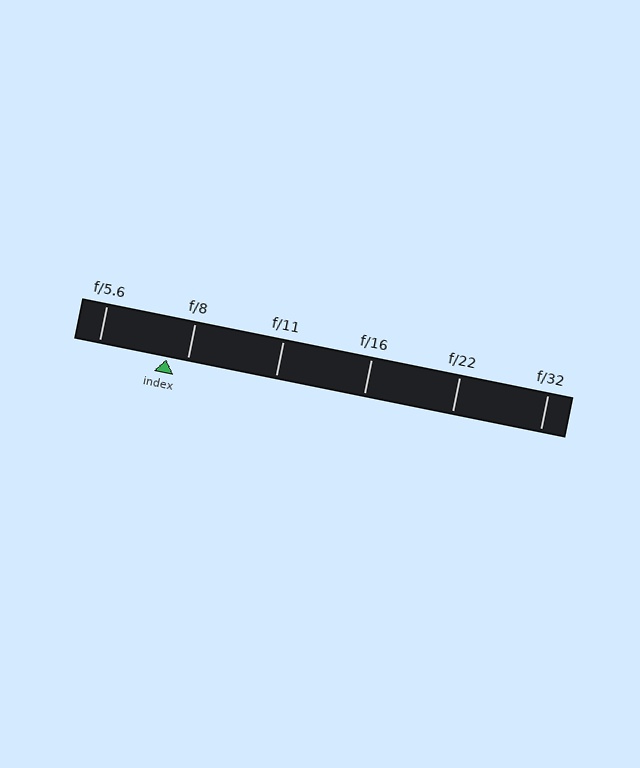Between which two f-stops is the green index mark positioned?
The index mark is between f/5.6 and f/8.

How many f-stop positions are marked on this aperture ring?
There are 6 f-stop positions marked.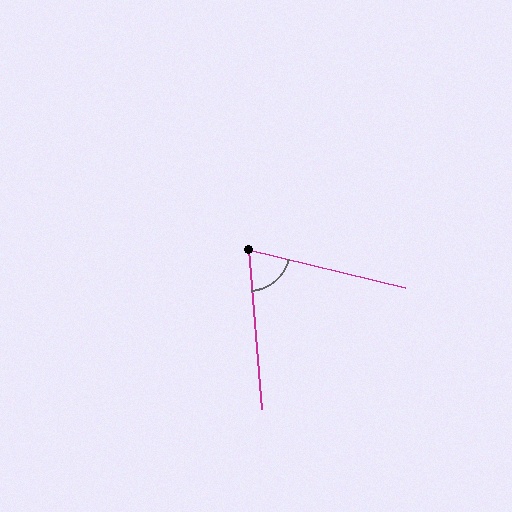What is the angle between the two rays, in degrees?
Approximately 72 degrees.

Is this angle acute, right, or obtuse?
It is acute.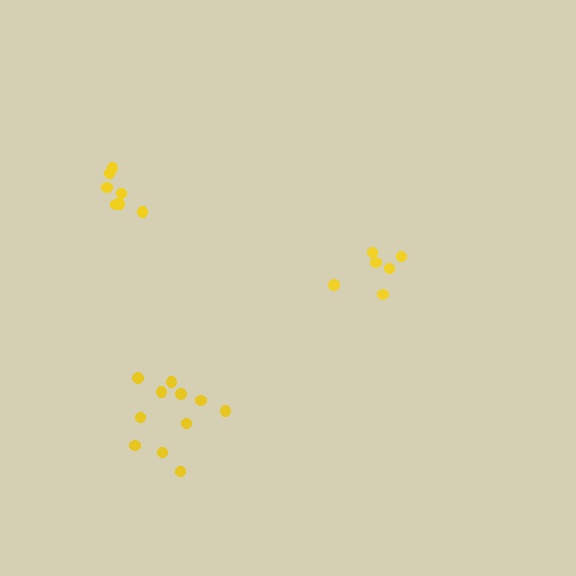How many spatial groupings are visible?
There are 3 spatial groupings.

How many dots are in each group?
Group 1: 11 dots, Group 2: 6 dots, Group 3: 7 dots (24 total).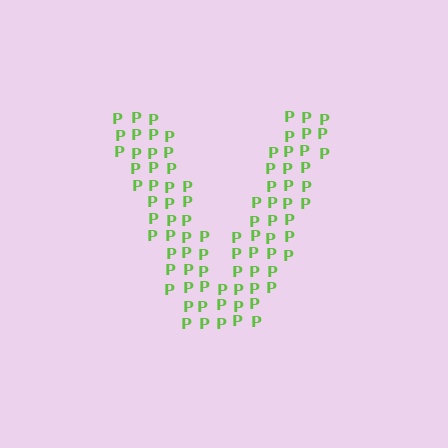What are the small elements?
The small elements are letter P's.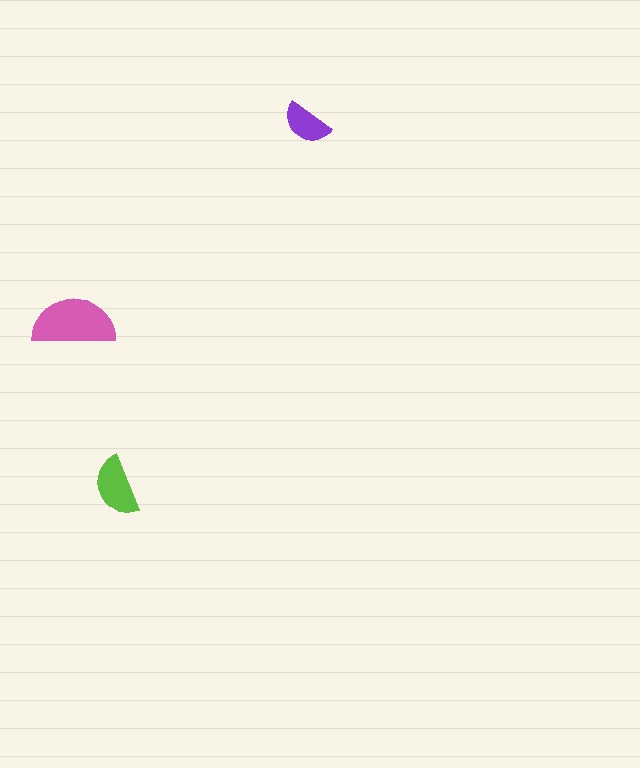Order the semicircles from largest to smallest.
the pink one, the lime one, the purple one.